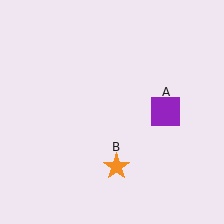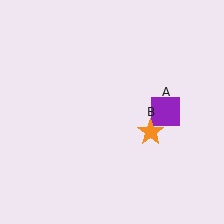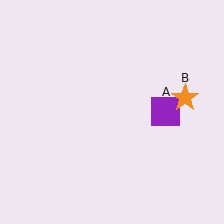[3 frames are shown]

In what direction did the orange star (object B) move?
The orange star (object B) moved up and to the right.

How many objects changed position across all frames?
1 object changed position: orange star (object B).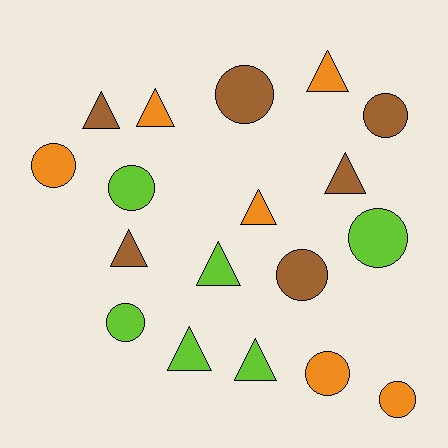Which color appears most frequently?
Orange, with 6 objects.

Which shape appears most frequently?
Triangle, with 9 objects.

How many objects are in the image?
There are 18 objects.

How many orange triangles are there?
There are 3 orange triangles.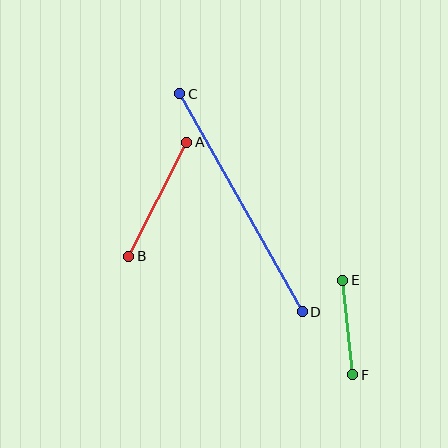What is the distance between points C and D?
The distance is approximately 250 pixels.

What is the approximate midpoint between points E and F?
The midpoint is at approximately (348, 328) pixels.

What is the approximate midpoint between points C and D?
The midpoint is at approximately (241, 203) pixels.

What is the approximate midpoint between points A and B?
The midpoint is at approximately (158, 199) pixels.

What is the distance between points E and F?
The distance is approximately 95 pixels.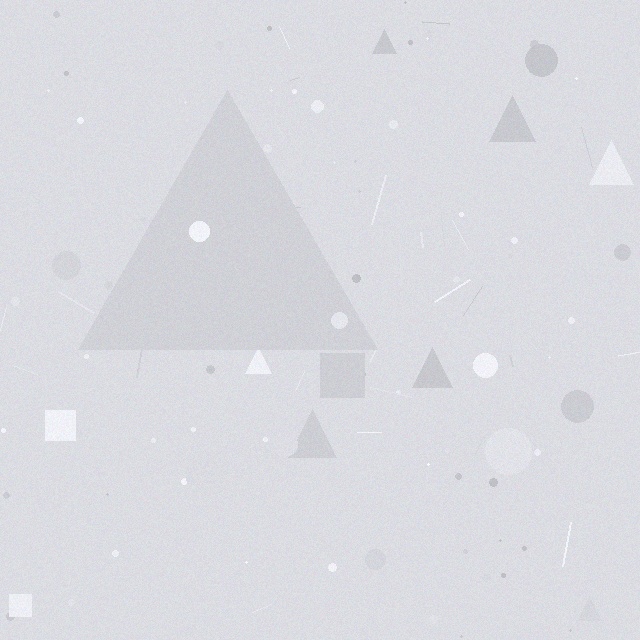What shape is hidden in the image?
A triangle is hidden in the image.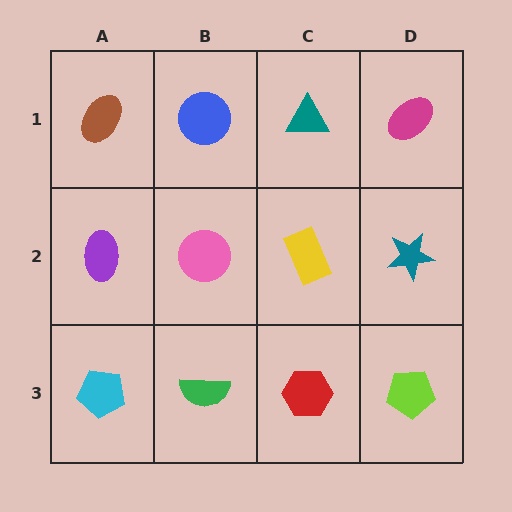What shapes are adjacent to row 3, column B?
A pink circle (row 2, column B), a cyan pentagon (row 3, column A), a red hexagon (row 3, column C).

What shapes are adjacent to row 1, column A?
A purple ellipse (row 2, column A), a blue circle (row 1, column B).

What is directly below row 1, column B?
A pink circle.